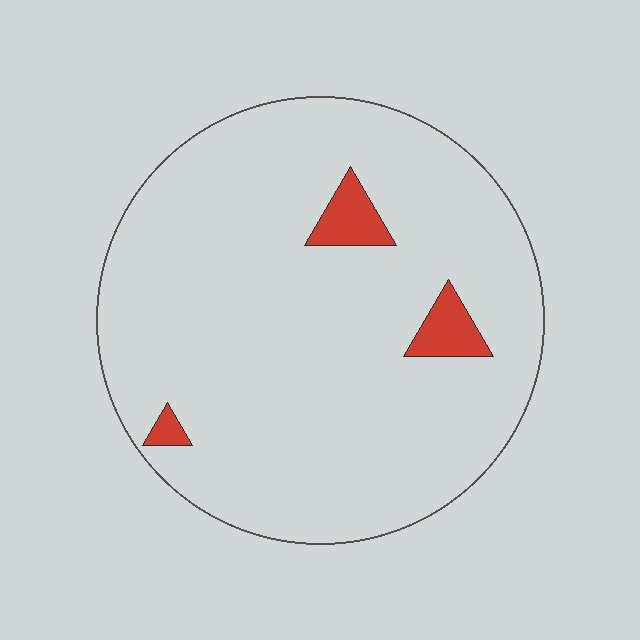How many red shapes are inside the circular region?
3.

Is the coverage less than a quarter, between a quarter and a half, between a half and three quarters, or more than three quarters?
Less than a quarter.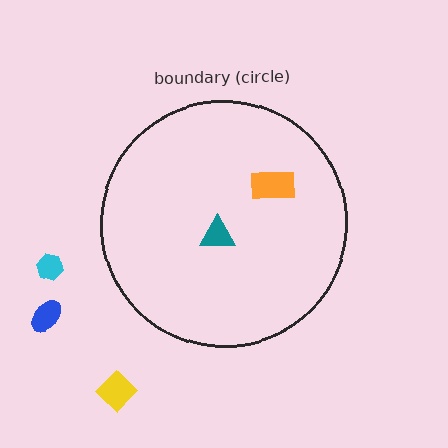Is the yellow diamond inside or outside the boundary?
Outside.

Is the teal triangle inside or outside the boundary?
Inside.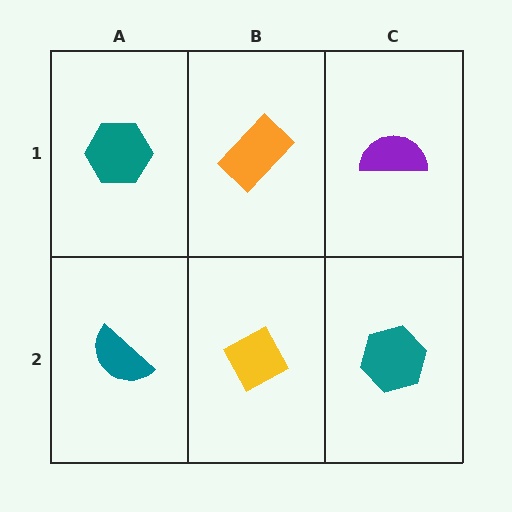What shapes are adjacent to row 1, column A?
A teal semicircle (row 2, column A), an orange rectangle (row 1, column B).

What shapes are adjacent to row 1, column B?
A yellow diamond (row 2, column B), a teal hexagon (row 1, column A), a purple semicircle (row 1, column C).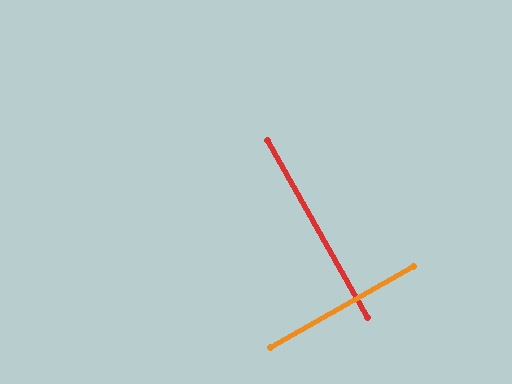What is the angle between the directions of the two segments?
Approximately 90 degrees.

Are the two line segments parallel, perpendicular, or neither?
Perpendicular — they meet at approximately 90°.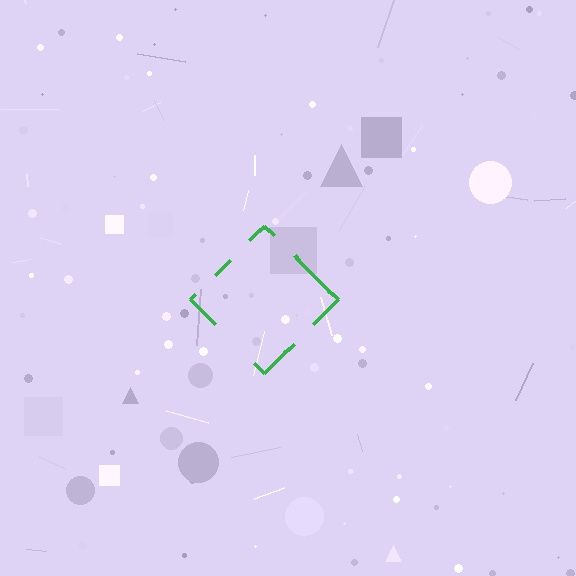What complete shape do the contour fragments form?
The contour fragments form a diamond.